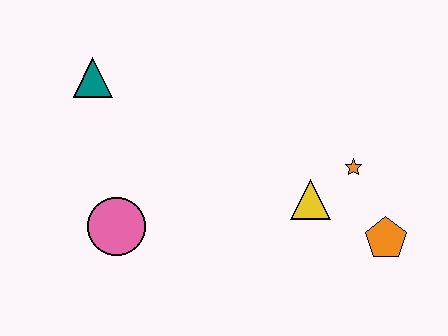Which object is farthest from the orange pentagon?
The teal triangle is farthest from the orange pentagon.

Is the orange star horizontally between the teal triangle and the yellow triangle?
No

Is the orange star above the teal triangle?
No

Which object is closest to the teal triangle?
The pink circle is closest to the teal triangle.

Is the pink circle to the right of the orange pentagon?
No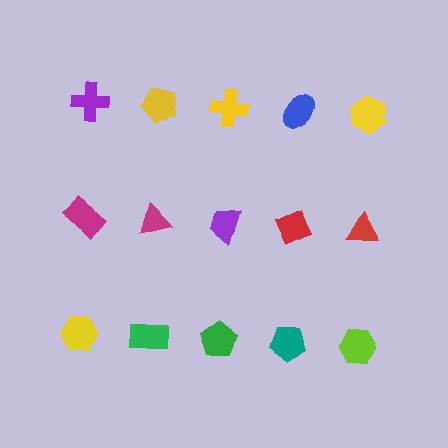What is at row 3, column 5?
A lime hexagon.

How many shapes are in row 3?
5 shapes.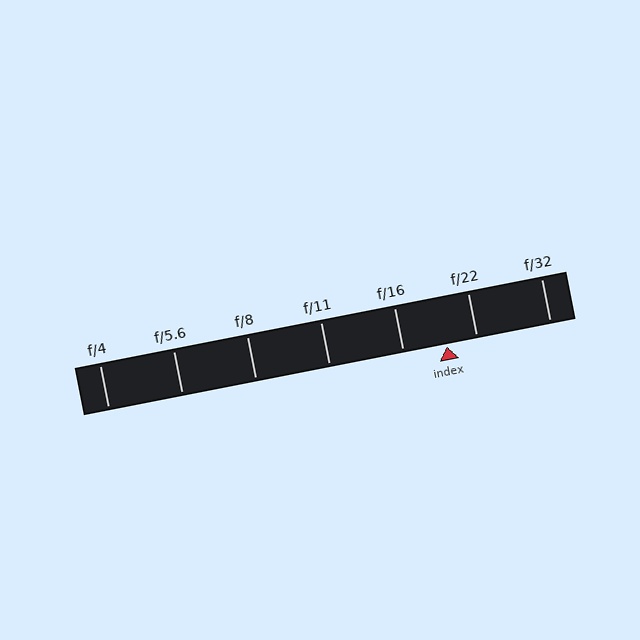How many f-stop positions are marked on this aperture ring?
There are 7 f-stop positions marked.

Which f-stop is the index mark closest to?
The index mark is closest to f/22.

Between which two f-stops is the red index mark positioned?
The index mark is between f/16 and f/22.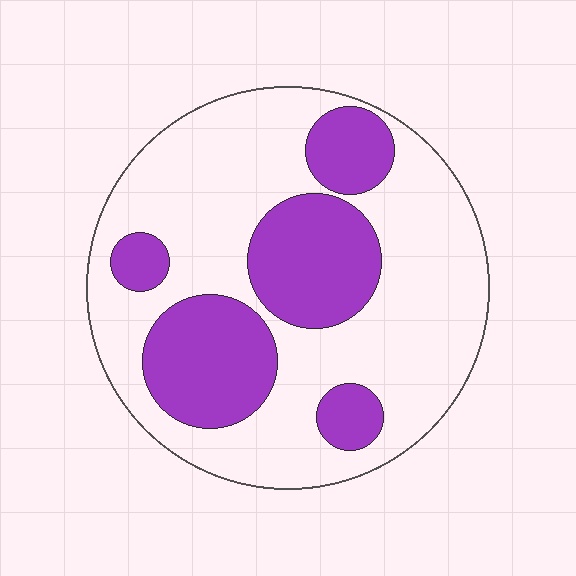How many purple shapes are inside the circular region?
5.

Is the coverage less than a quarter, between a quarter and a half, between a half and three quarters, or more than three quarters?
Between a quarter and a half.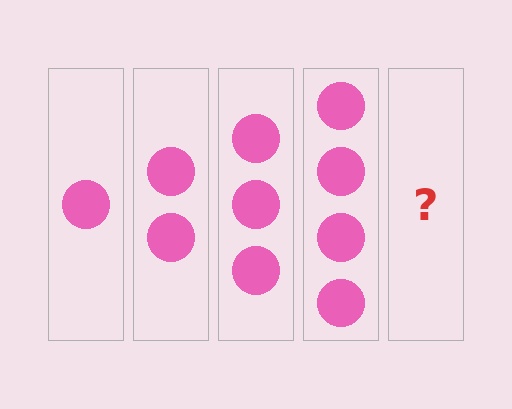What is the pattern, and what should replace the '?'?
The pattern is that each step adds one more circle. The '?' should be 5 circles.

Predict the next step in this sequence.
The next step is 5 circles.